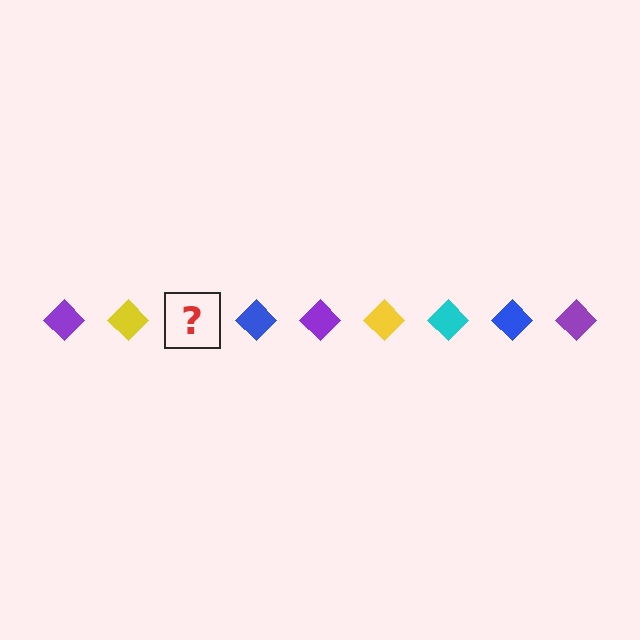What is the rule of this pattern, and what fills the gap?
The rule is that the pattern cycles through purple, yellow, cyan, blue diamonds. The gap should be filled with a cyan diamond.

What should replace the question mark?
The question mark should be replaced with a cyan diamond.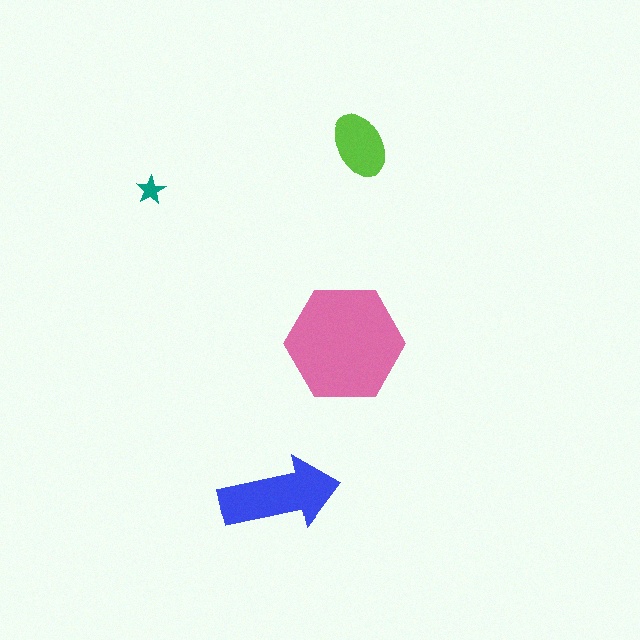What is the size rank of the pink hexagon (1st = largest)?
1st.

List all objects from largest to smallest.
The pink hexagon, the blue arrow, the lime ellipse, the teal star.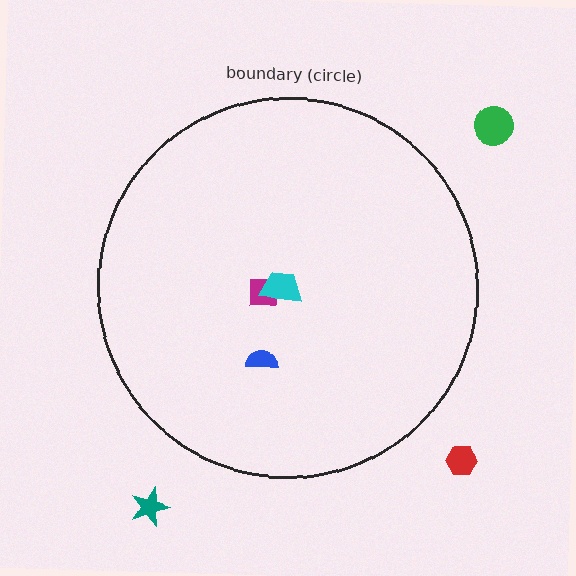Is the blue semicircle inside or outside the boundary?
Inside.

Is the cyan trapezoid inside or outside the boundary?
Inside.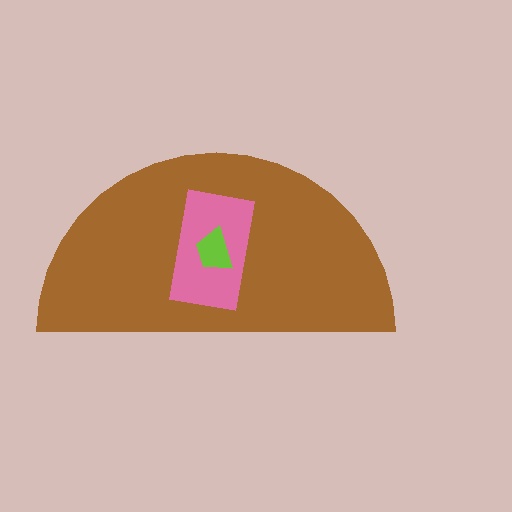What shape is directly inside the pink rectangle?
The lime trapezoid.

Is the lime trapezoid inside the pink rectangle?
Yes.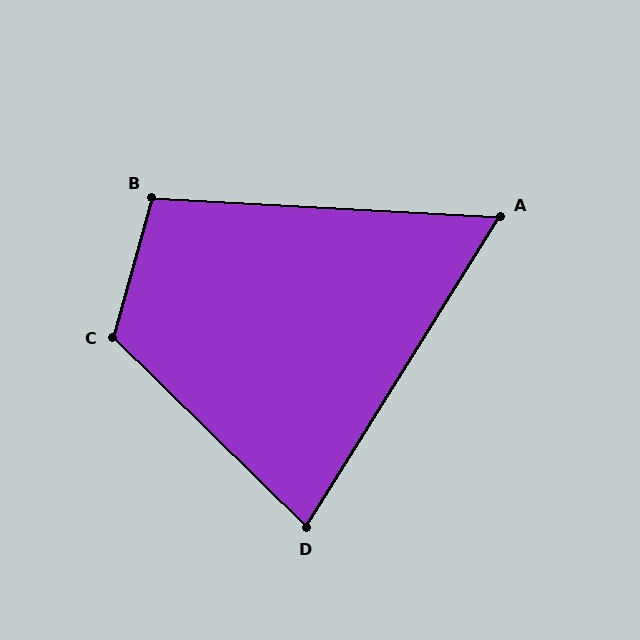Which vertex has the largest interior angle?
C, at approximately 119 degrees.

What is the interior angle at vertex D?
Approximately 78 degrees (acute).